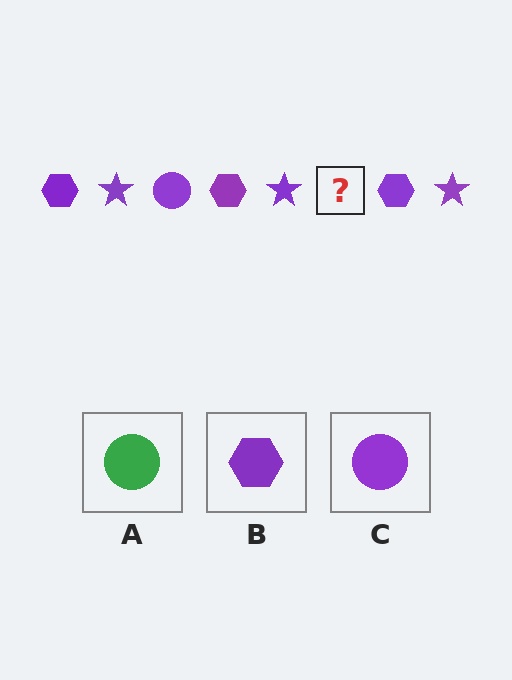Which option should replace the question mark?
Option C.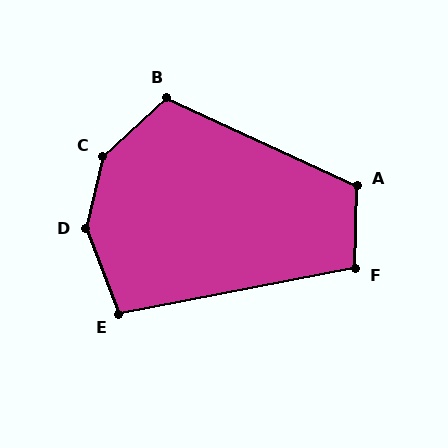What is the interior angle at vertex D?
Approximately 145 degrees (obtuse).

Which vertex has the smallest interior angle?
E, at approximately 100 degrees.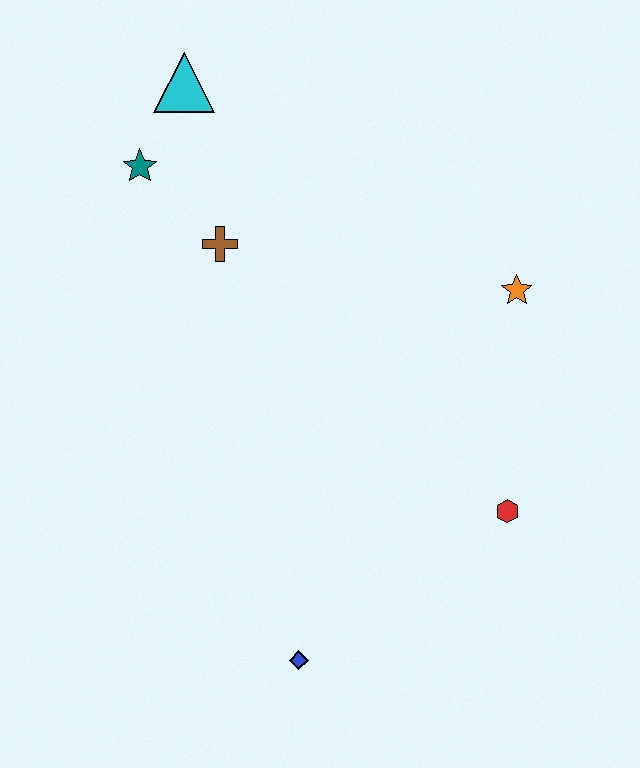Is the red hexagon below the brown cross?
Yes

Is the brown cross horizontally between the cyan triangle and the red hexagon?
Yes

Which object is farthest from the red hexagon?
The cyan triangle is farthest from the red hexagon.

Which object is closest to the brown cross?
The teal star is closest to the brown cross.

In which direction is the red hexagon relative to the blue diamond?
The red hexagon is to the right of the blue diamond.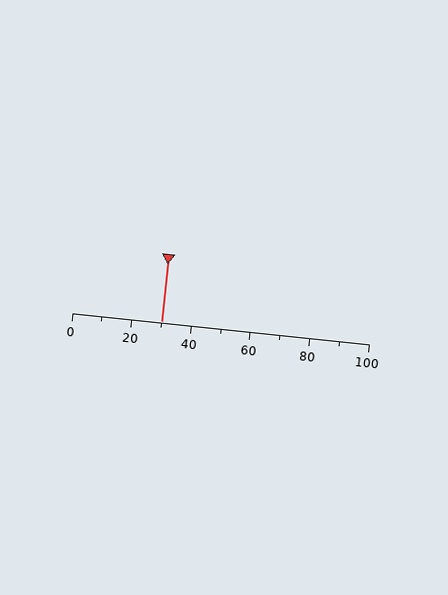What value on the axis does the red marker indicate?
The marker indicates approximately 30.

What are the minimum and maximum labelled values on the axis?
The axis runs from 0 to 100.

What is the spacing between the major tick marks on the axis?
The major ticks are spaced 20 apart.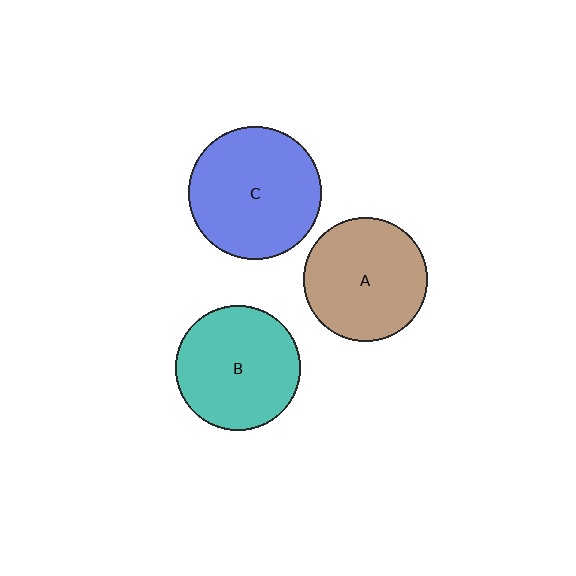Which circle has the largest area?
Circle C (blue).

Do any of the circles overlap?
No, none of the circles overlap.